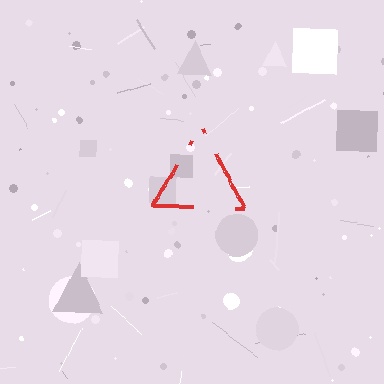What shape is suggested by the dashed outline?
The dashed outline suggests a triangle.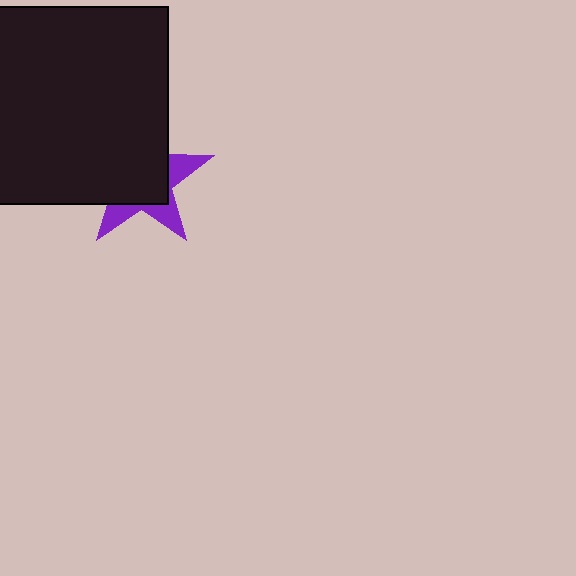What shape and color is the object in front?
The object in front is a black square.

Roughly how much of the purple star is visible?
A small part of it is visible (roughly 33%).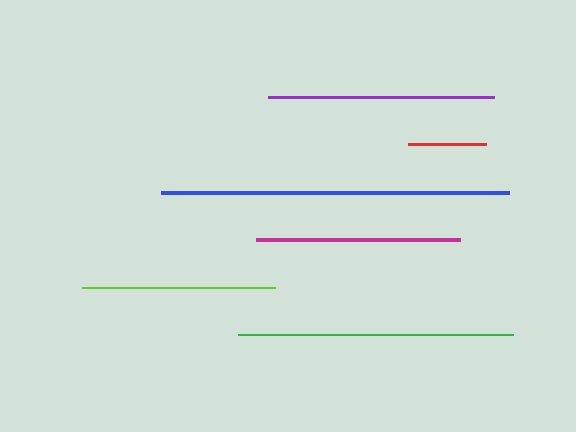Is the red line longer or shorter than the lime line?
The lime line is longer than the red line.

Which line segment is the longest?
The blue line is the longest at approximately 348 pixels.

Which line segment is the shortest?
The red line is the shortest at approximately 78 pixels.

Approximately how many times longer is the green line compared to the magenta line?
The green line is approximately 1.4 times the length of the magenta line.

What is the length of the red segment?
The red segment is approximately 78 pixels long.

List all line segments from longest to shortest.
From longest to shortest: blue, green, purple, magenta, lime, red.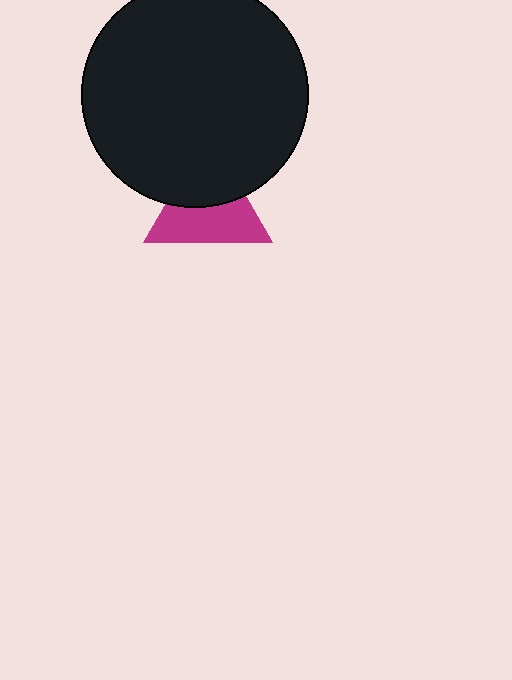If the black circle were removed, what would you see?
You would see the complete magenta triangle.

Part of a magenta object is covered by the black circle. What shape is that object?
It is a triangle.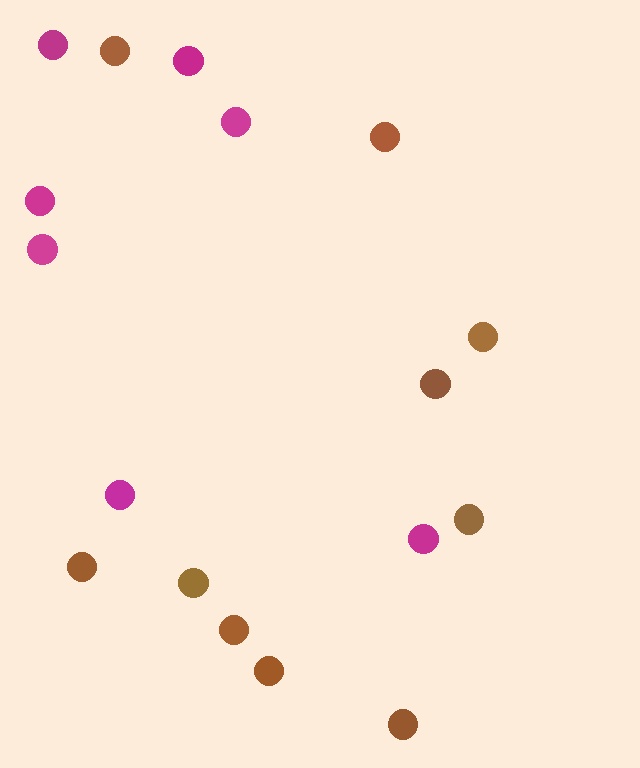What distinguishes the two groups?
There are 2 groups: one group of brown circles (10) and one group of magenta circles (7).